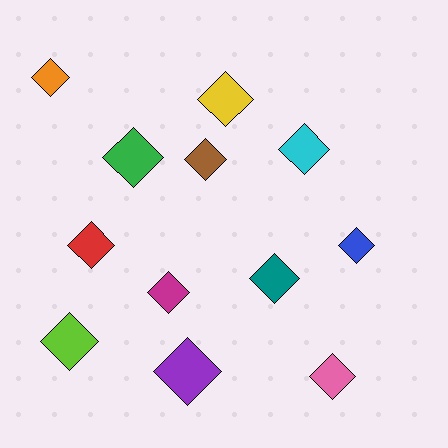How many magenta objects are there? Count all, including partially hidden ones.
There is 1 magenta object.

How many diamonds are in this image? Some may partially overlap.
There are 12 diamonds.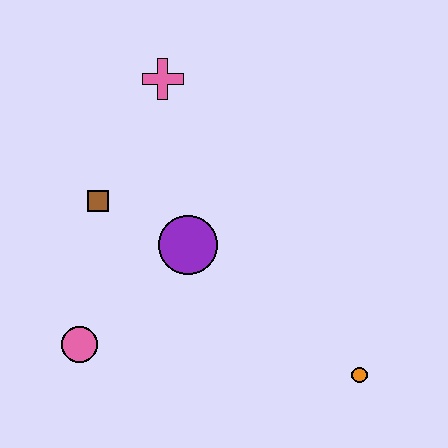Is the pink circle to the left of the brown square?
Yes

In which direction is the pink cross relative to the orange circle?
The pink cross is above the orange circle.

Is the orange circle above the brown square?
No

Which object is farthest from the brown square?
The orange circle is farthest from the brown square.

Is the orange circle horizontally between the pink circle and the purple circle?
No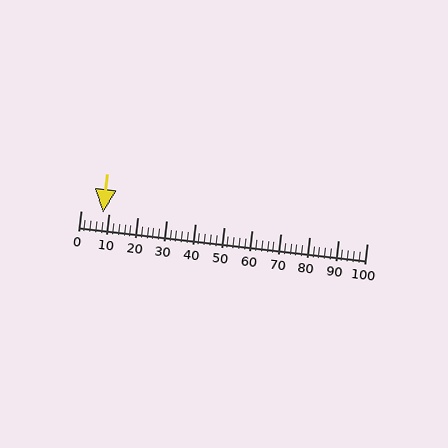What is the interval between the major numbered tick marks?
The major tick marks are spaced 10 units apart.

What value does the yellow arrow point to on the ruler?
The yellow arrow points to approximately 8.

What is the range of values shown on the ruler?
The ruler shows values from 0 to 100.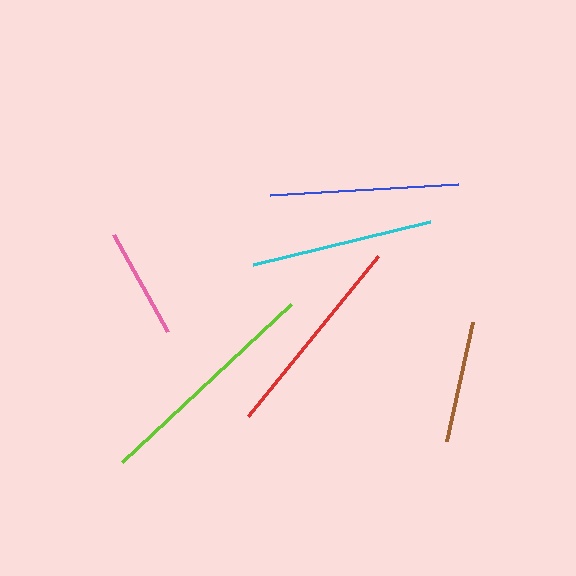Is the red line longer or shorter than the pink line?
The red line is longer than the pink line.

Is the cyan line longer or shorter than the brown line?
The cyan line is longer than the brown line.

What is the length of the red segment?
The red segment is approximately 206 pixels long.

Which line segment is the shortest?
The pink line is the shortest at approximately 112 pixels.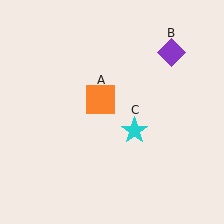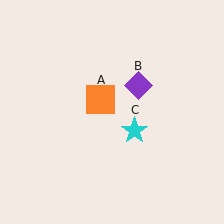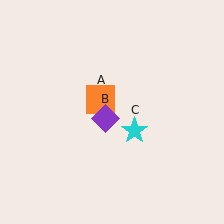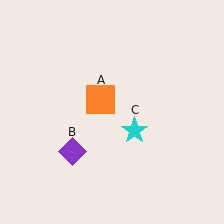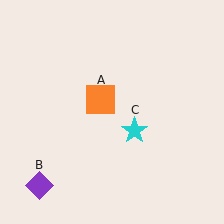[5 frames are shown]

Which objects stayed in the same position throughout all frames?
Orange square (object A) and cyan star (object C) remained stationary.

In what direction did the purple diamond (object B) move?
The purple diamond (object B) moved down and to the left.